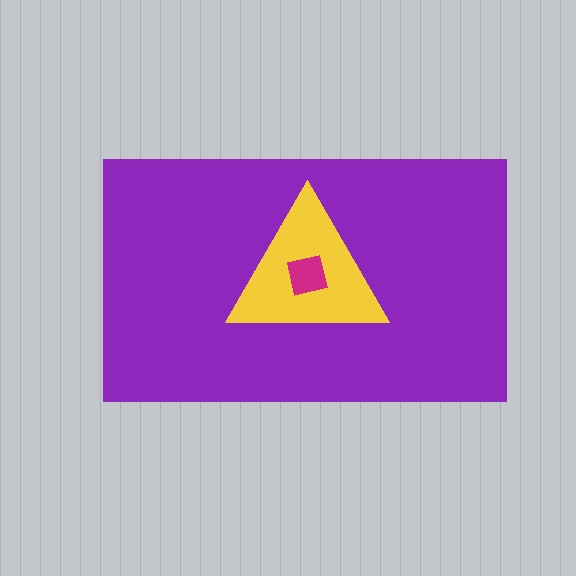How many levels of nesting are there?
3.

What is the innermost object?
The magenta square.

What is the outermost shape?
The purple rectangle.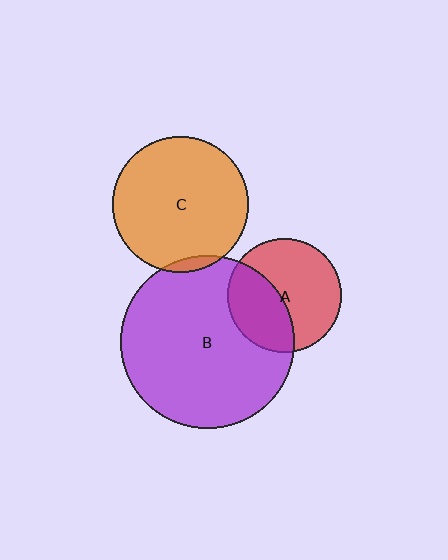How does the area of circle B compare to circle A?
Approximately 2.3 times.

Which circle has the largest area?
Circle B (purple).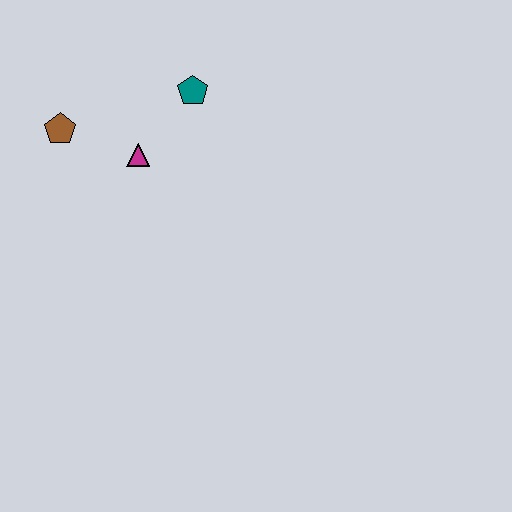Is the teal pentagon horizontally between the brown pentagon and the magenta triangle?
No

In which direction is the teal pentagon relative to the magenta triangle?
The teal pentagon is above the magenta triangle.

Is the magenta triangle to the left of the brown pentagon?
No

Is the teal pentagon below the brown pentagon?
No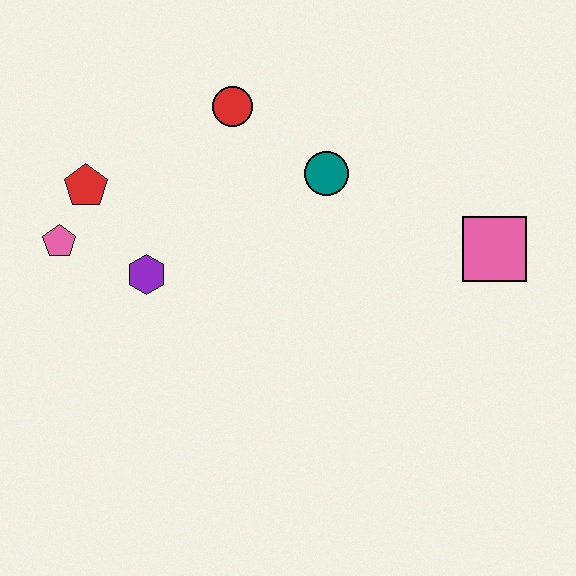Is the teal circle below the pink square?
No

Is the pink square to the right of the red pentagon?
Yes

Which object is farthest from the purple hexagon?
The pink square is farthest from the purple hexagon.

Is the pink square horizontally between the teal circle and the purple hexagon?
No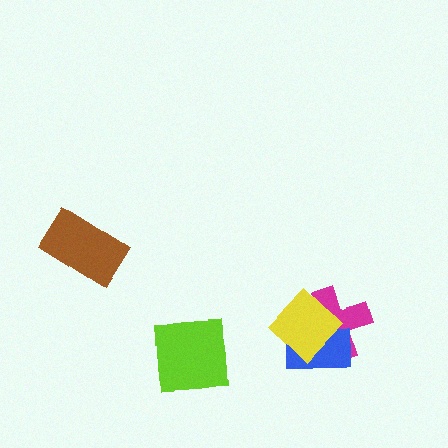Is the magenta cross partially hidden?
Yes, it is partially covered by another shape.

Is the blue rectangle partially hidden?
Yes, it is partially covered by another shape.